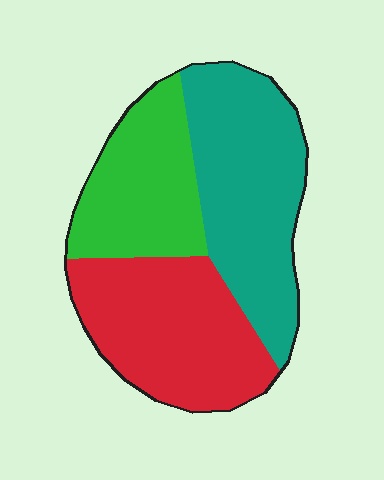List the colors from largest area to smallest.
From largest to smallest: teal, red, green.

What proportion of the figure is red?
Red takes up about one third (1/3) of the figure.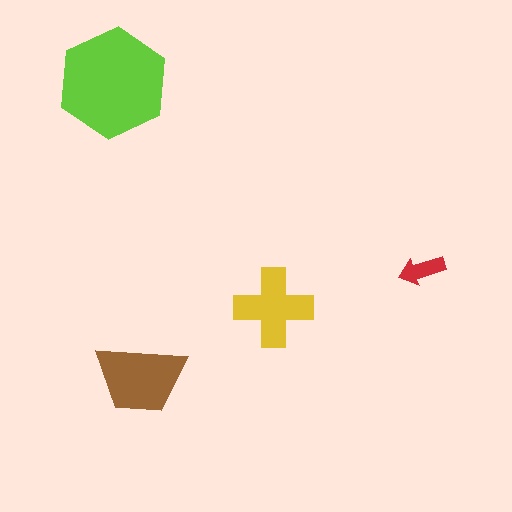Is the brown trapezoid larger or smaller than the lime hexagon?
Smaller.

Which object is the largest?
The lime hexagon.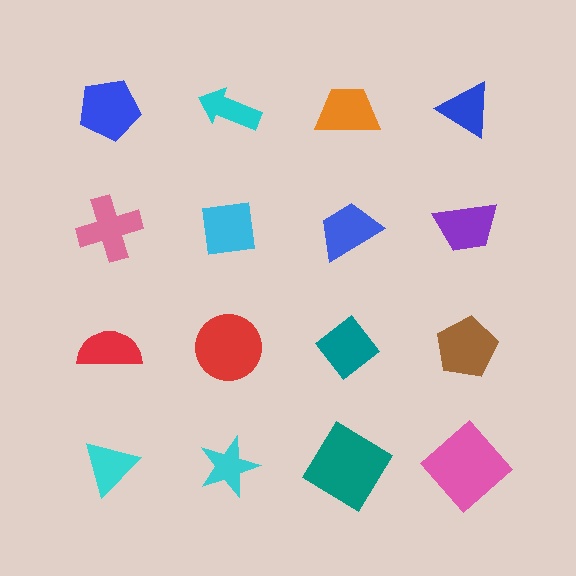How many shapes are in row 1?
4 shapes.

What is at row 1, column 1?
A blue pentagon.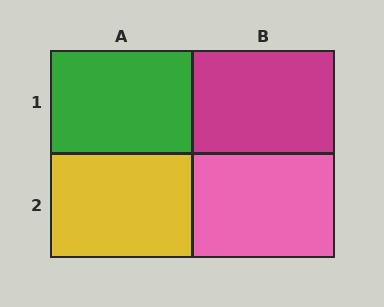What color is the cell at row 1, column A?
Green.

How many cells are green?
1 cell is green.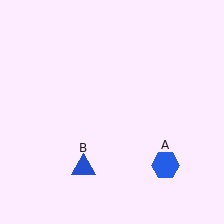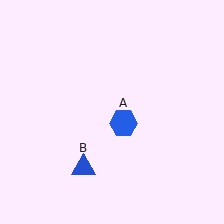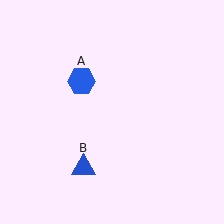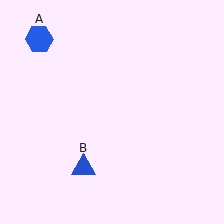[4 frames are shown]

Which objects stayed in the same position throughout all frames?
Blue triangle (object B) remained stationary.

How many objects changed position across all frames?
1 object changed position: blue hexagon (object A).